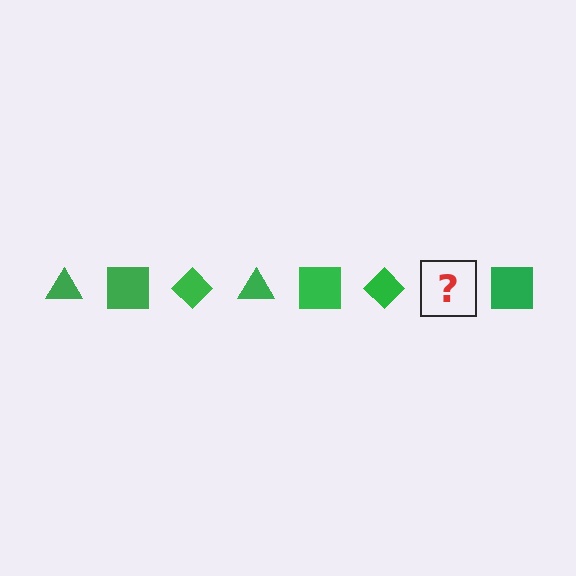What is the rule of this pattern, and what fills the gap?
The rule is that the pattern cycles through triangle, square, diamond shapes in green. The gap should be filled with a green triangle.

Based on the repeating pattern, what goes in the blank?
The blank should be a green triangle.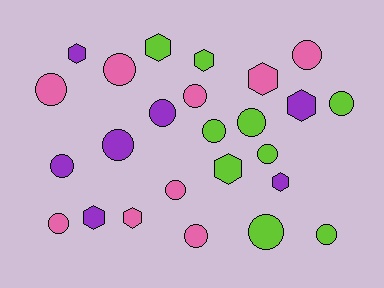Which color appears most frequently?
Pink, with 9 objects.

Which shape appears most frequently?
Circle, with 16 objects.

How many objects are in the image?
There are 25 objects.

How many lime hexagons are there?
There are 3 lime hexagons.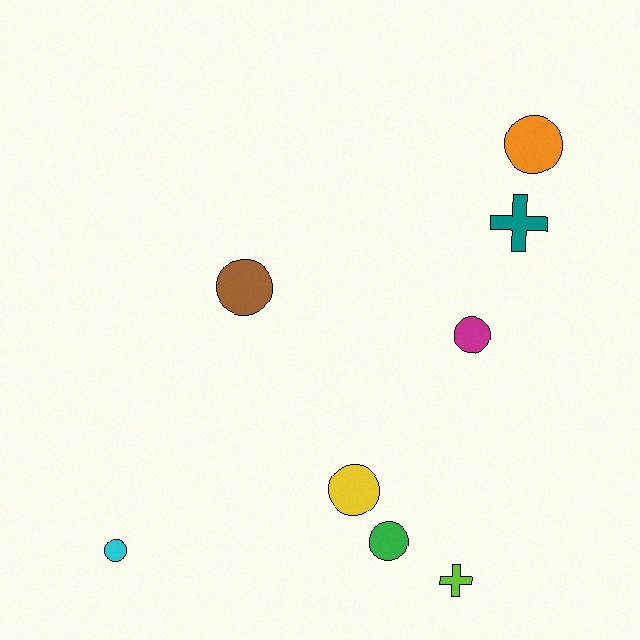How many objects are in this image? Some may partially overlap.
There are 8 objects.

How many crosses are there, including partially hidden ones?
There are 2 crosses.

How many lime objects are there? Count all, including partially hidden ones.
There is 1 lime object.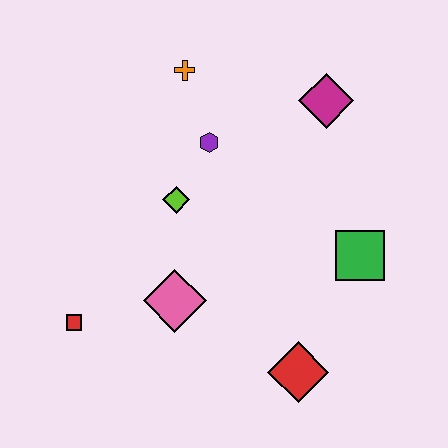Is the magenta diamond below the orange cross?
Yes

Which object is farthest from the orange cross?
The red diamond is farthest from the orange cross.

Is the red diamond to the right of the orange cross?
Yes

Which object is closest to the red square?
The pink diamond is closest to the red square.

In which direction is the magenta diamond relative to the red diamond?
The magenta diamond is above the red diamond.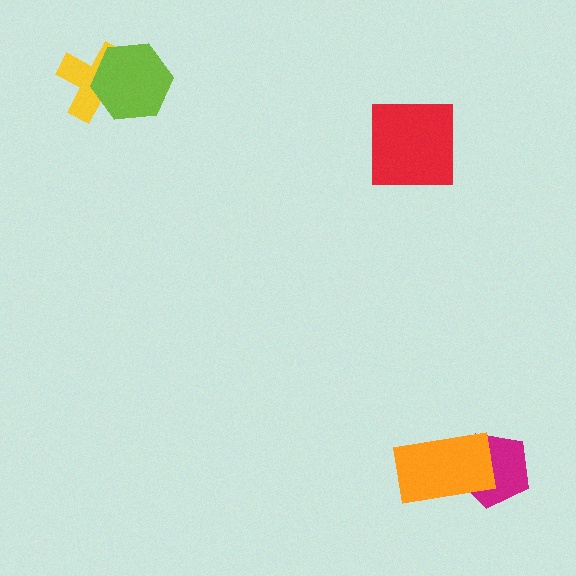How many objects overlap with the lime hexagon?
1 object overlaps with the lime hexagon.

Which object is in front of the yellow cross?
The lime hexagon is in front of the yellow cross.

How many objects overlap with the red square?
0 objects overlap with the red square.